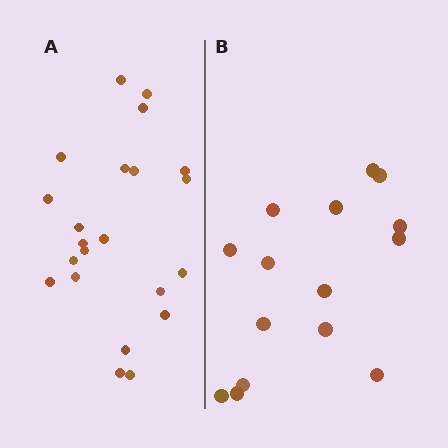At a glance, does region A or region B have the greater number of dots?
Region A (the left region) has more dots.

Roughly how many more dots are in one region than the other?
Region A has roughly 8 or so more dots than region B.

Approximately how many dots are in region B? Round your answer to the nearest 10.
About 20 dots. (The exact count is 15, which rounds to 20.)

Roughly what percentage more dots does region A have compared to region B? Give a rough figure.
About 45% more.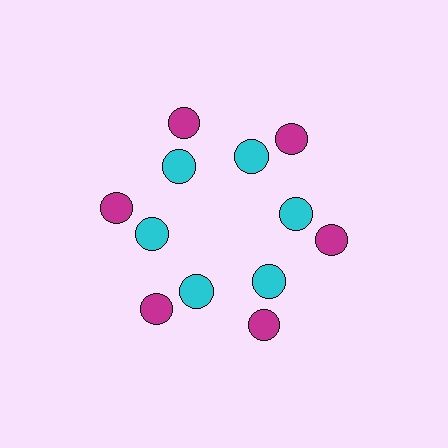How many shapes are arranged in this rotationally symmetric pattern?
There are 12 shapes, arranged in 6 groups of 2.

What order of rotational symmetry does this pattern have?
This pattern has 6-fold rotational symmetry.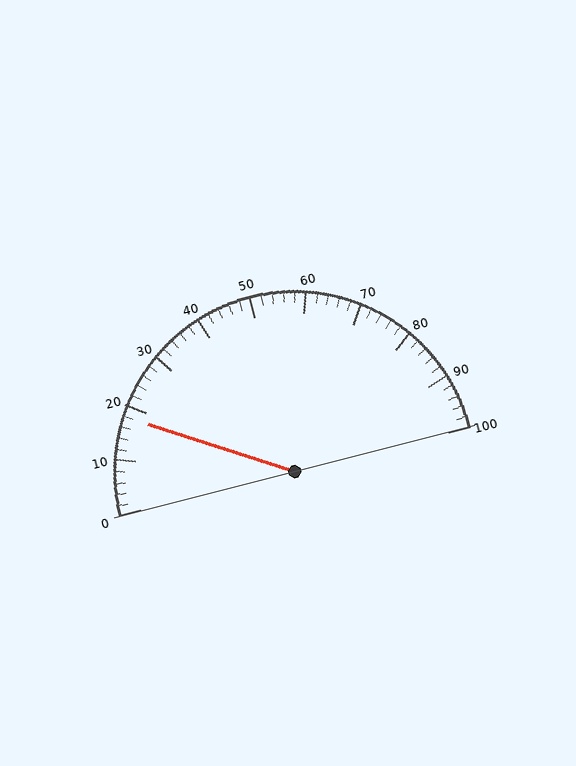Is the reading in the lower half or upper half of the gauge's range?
The reading is in the lower half of the range (0 to 100).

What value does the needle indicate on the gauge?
The needle indicates approximately 18.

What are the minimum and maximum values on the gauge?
The gauge ranges from 0 to 100.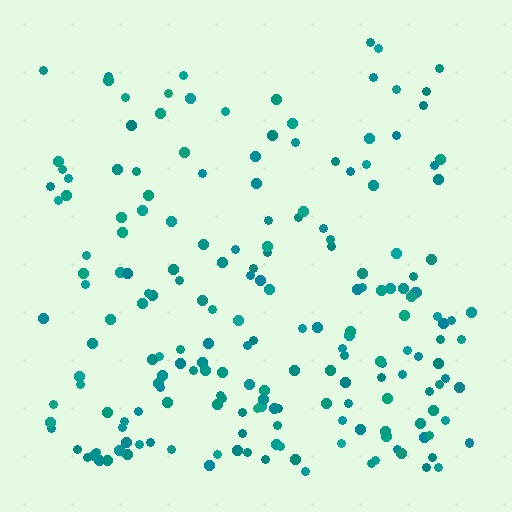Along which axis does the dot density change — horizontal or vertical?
Vertical.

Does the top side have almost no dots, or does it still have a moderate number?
Still a moderate number, just noticeably fewer than the bottom.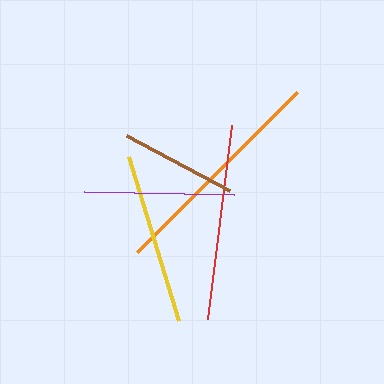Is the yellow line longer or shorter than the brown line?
The yellow line is longer than the brown line.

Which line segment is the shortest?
The brown line is the shortest at approximately 116 pixels.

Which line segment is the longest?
The orange line is the longest at approximately 227 pixels.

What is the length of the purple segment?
The purple segment is approximately 149 pixels long.